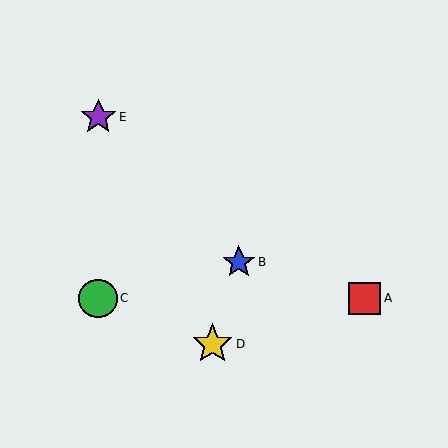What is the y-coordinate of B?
Object B is at y≈262.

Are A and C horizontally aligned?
Yes, both are at y≈298.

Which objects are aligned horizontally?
Objects A, C are aligned horizontally.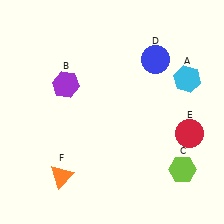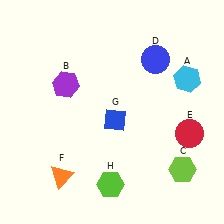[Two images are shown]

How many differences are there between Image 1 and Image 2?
There are 2 differences between the two images.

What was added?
A blue diamond (G), a lime hexagon (H) were added in Image 2.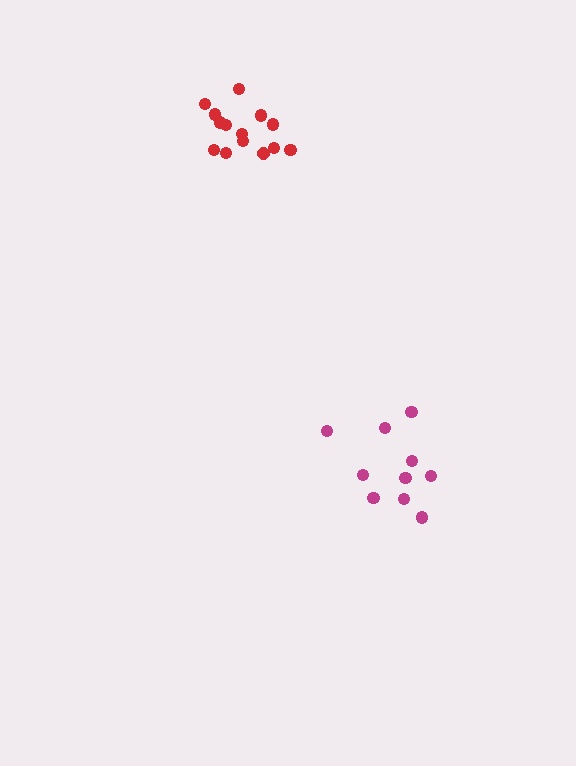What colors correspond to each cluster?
The clusters are colored: magenta, red.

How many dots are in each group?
Group 1: 10 dots, Group 2: 14 dots (24 total).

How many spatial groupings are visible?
There are 2 spatial groupings.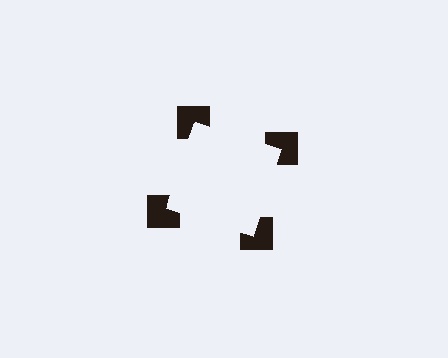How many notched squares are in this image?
There are 4 — one at each vertex of the illusory square.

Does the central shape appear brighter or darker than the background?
It typically appears slightly brighter than the background, even though no actual brightness change is drawn.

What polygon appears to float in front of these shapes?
An illusory square — its edges are inferred from the aligned wedge cuts in the notched squares, not physically drawn.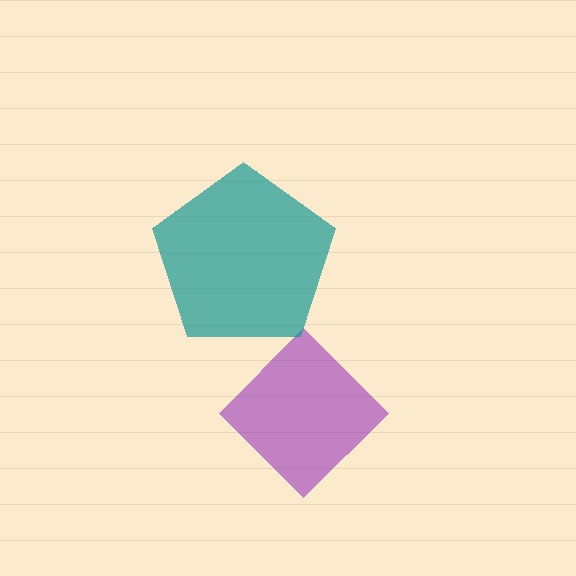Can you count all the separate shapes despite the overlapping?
Yes, there are 2 separate shapes.